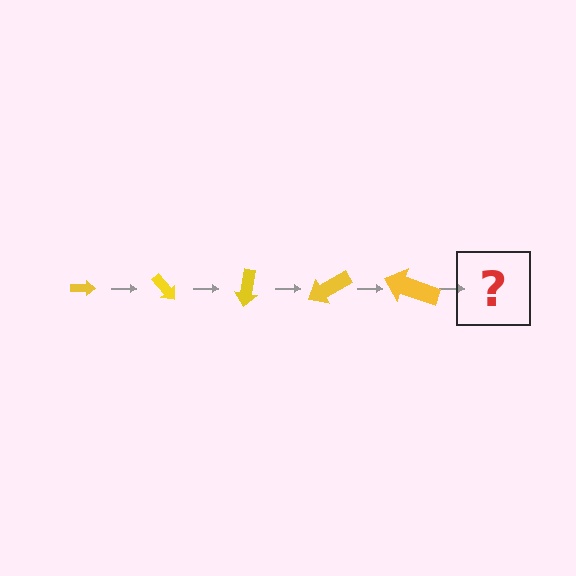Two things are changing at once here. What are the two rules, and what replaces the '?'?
The two rules are that the arrow grows larger each step and it rotates 50 degrees each step. The '?' should be an arrow, larger than the previous one and rotated 250 degrees from the start.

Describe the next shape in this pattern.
It should be an arrow, larger than the previous one and rotated 250 degrees from the start.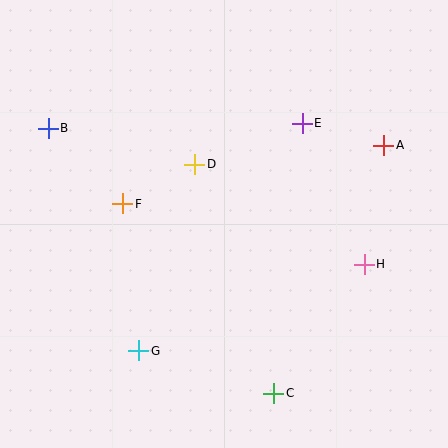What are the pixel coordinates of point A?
Point A is at (384, 145).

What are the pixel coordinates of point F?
Point F is at (123, 204).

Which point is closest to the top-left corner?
Point B is closest to the top-left corner.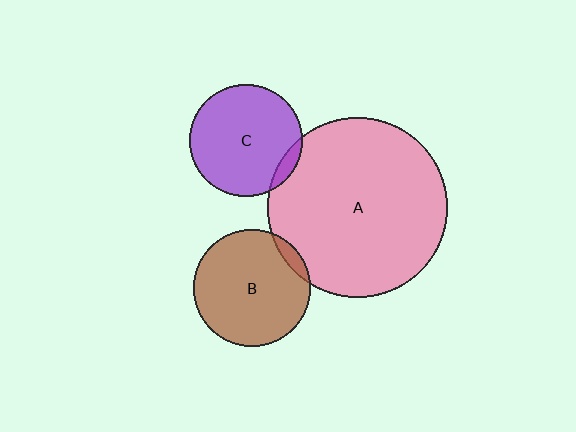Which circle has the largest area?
Circle A (pink).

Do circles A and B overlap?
Yes.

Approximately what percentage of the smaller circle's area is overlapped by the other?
Approximately 5%.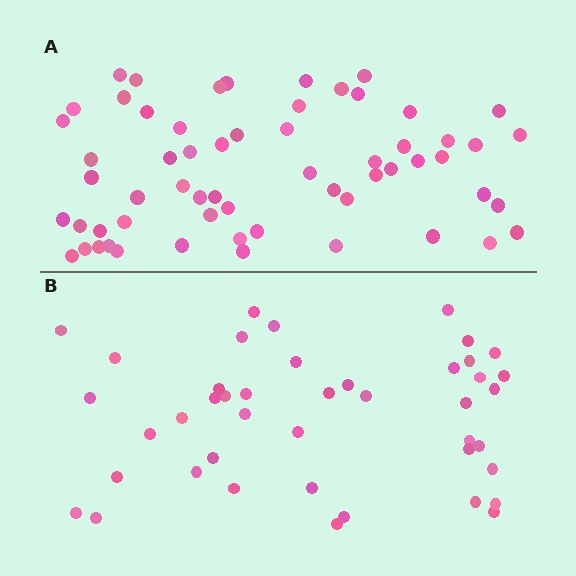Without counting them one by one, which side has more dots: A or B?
Region A (the top region) has more dots.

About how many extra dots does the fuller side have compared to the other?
Region A has approximately 15 more dots than region B.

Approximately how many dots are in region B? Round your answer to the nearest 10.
About 40 dots. (The exact count is 43, which rounds to 40.)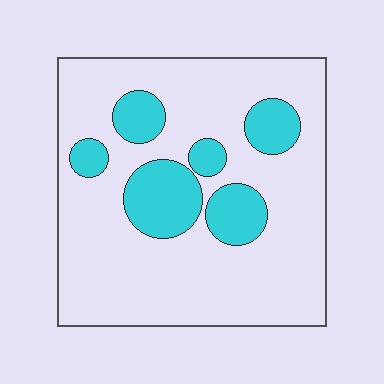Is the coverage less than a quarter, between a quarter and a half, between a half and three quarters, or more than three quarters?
Less than a quarter.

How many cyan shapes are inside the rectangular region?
6.